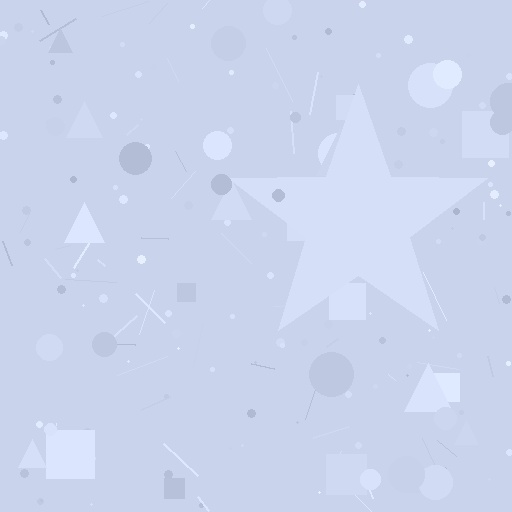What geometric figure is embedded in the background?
A star is embedded in the background.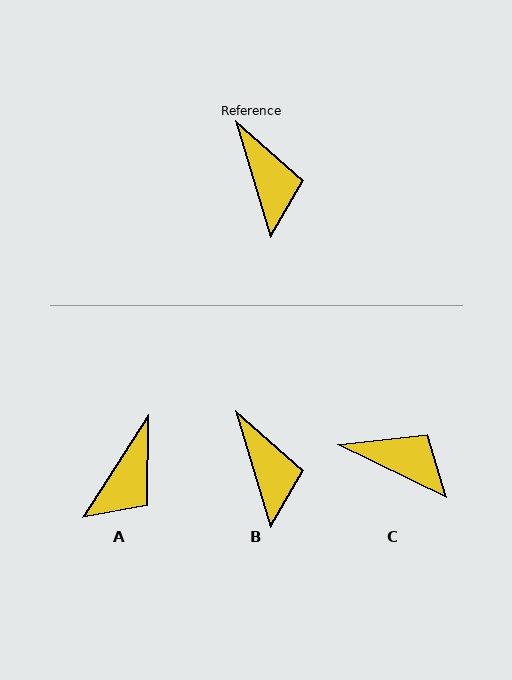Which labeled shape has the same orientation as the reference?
B.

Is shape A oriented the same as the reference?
No, it is off by about 49 degrees.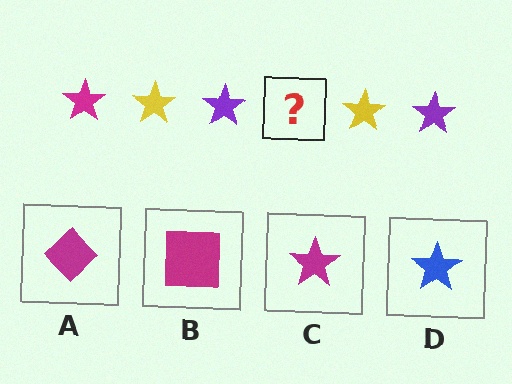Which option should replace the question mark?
Option C.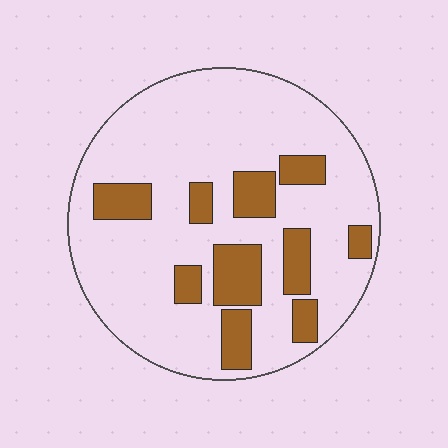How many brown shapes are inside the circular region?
10.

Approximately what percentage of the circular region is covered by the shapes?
Approximately 20%.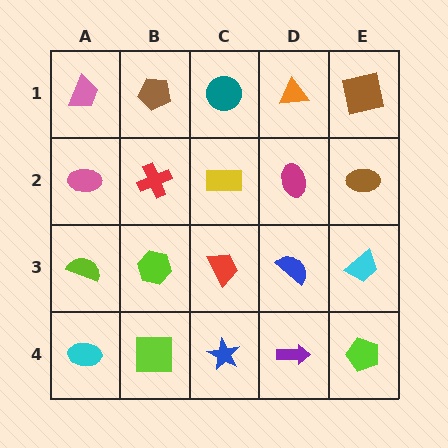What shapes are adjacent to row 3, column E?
A brown ellipse (row 2, column E), a lime pentagon (row 4, column E), a blue semicircle (row 3, column D).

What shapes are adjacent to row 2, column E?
A brown square (row 1, column E), a cyan trapezoid (row 3, column E), a magenta ellipse (row 2, column D).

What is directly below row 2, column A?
A lime semicircle.